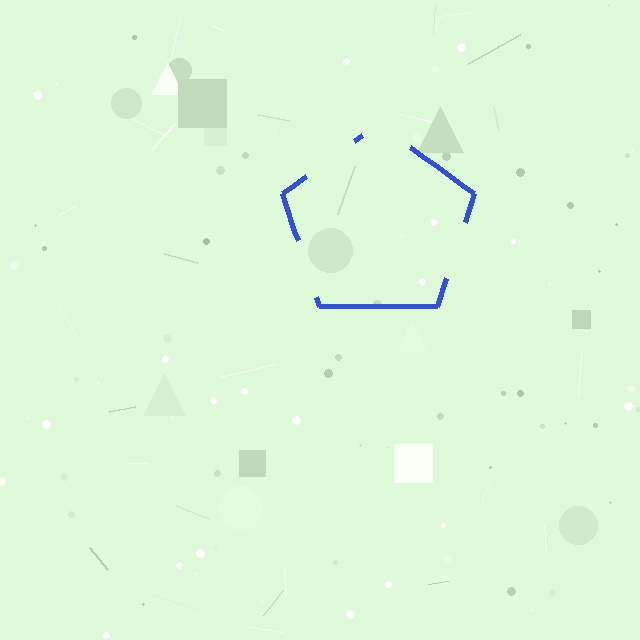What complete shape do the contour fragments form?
The contour fragments form a pentagon.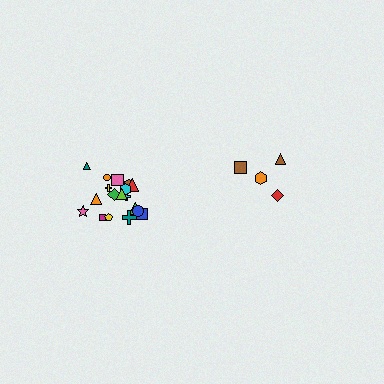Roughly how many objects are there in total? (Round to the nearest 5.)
Roughly 20 objects in total.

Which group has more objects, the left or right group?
The left group.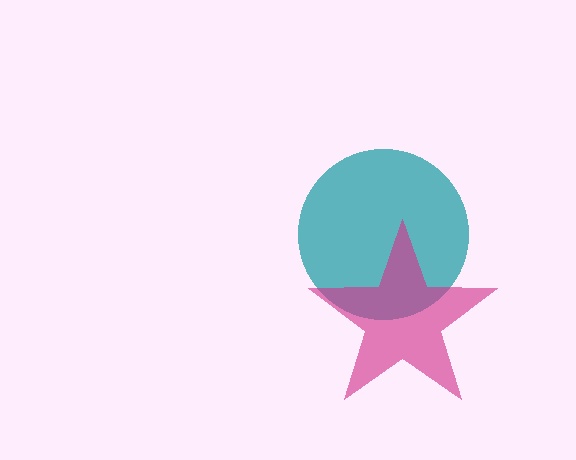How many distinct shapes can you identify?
There are 2 distinct shapes: a teal circle, a magenta star.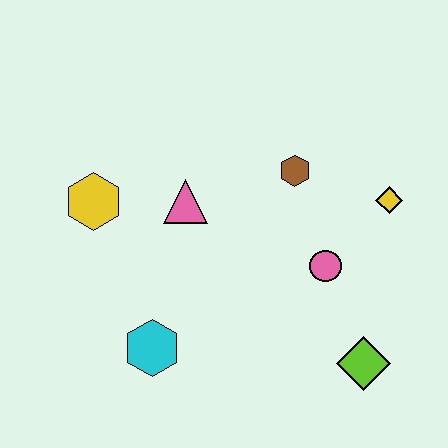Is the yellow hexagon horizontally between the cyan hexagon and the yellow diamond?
No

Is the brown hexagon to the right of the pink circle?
No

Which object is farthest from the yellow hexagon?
The lime diamond is farthest from the yellow hexagon.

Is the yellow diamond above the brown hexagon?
No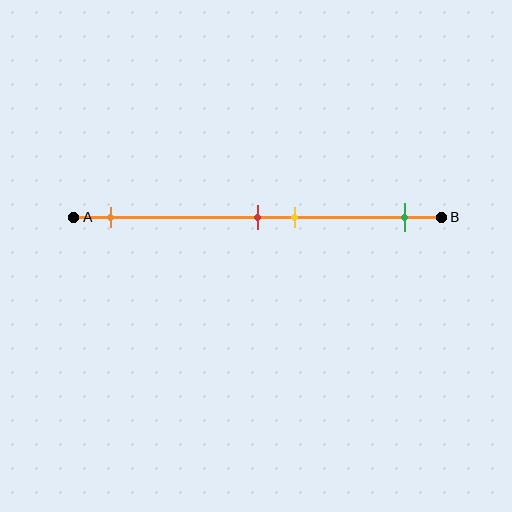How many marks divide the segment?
There are 4 marks dividing the segment.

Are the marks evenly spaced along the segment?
No, the marks are not evenly spaced.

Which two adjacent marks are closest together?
The red and yellow marks are the closest adjacent pair.